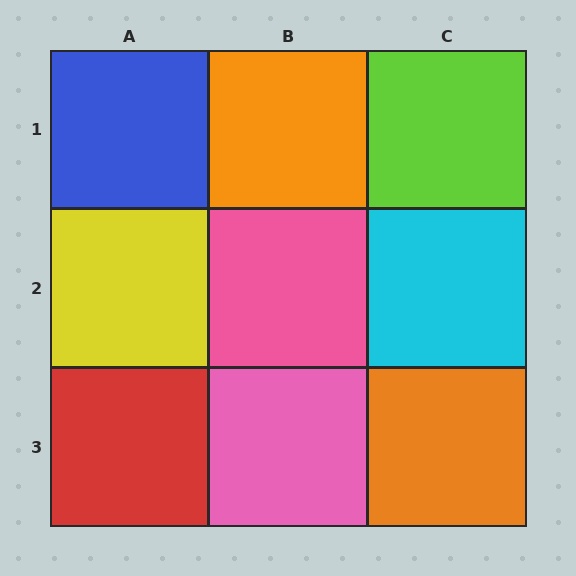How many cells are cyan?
1 cell is cyan.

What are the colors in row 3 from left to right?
Red, pink, orange.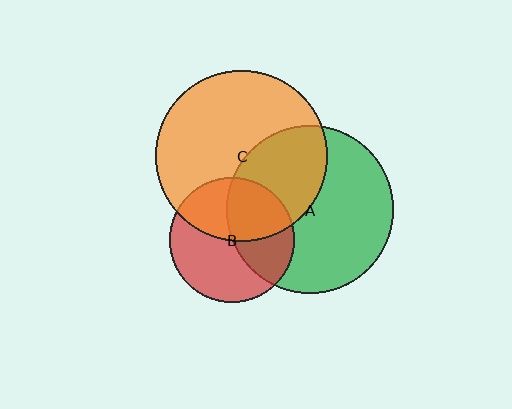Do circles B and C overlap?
Yes.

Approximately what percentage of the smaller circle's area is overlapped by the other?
Approximately 45%.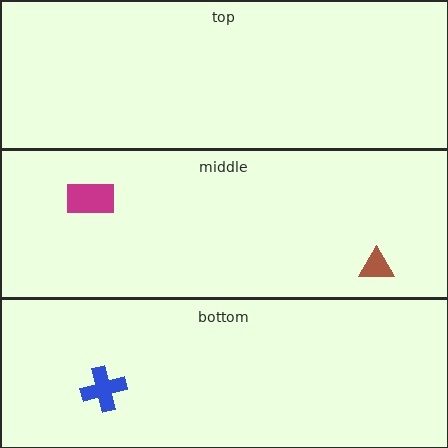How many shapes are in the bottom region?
1.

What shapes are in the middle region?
The brown triangle, the magenta rectangle.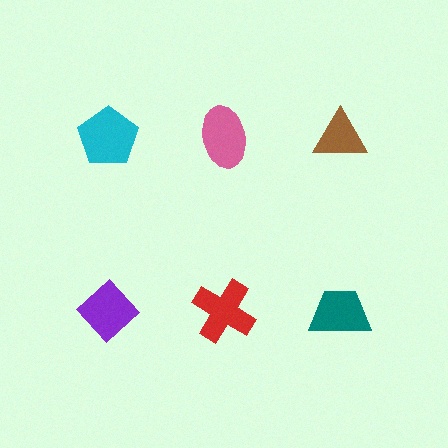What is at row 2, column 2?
A red cross.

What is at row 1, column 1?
A cyan pentagon.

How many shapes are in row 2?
3 shapes.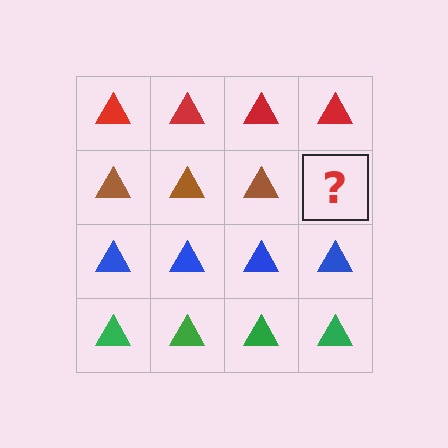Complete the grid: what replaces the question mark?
The question mark should be replaced with a brown triangle.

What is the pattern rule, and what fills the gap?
The rule is that each row has a consistent color. The gap should be filled with a brown triangle.